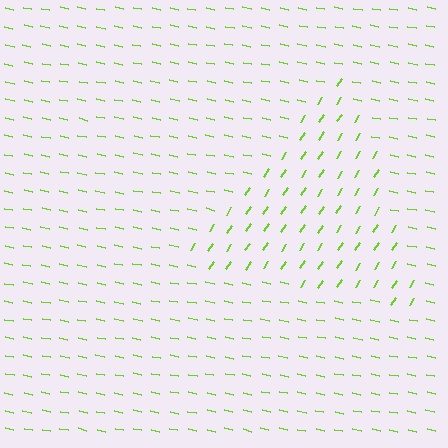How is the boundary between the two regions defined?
The boundary is defined purely by a change in line orientation (approximately 69 degrees difference). All lines are the same color and thickness.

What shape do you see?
I see a triangle.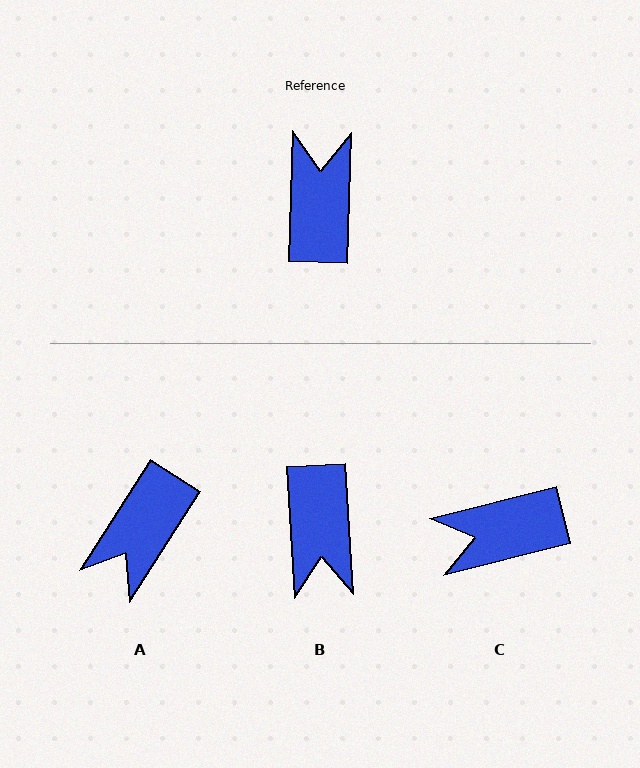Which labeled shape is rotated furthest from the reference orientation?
B, about 176 degrees away.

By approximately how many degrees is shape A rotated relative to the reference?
Approximately 149 degrees counter-clockwise.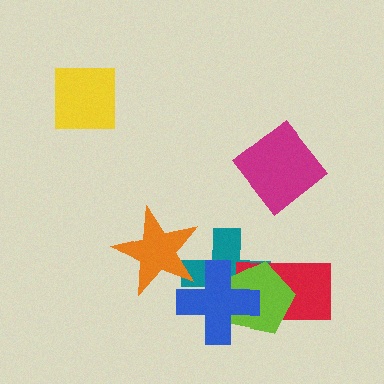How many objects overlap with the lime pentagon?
3 objects overlap with the lime pentagon.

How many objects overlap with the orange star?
2 objects overlap with the orange star.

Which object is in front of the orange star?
The blue cross is in front of the orange star.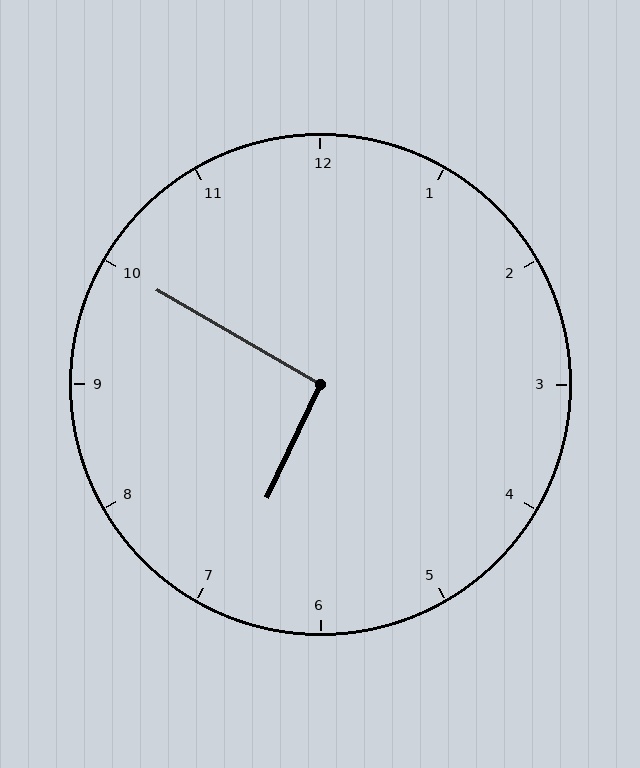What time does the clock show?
6:50.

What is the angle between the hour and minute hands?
Approximately 95 degrees.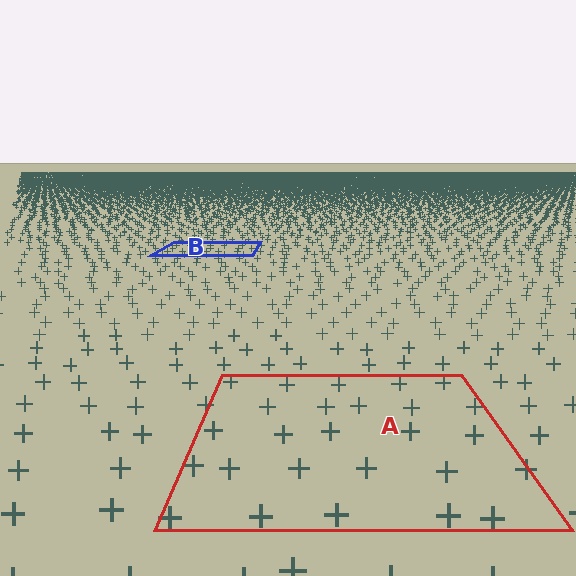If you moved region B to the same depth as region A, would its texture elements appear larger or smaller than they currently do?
They would appear larger. At a closer depth, the same texture elements are projected at a bigger on-screen size.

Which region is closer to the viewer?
Region A is closer. The texture elements there are larger and more spread out.